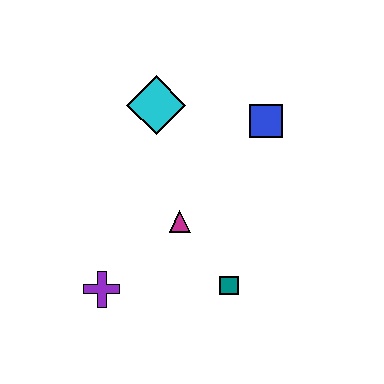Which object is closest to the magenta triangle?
The teal square is closest to the magenta triangle.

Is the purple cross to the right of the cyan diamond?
No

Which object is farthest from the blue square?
The purple cross is farthest from the blue square.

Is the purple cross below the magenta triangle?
Yes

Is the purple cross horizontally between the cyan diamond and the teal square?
No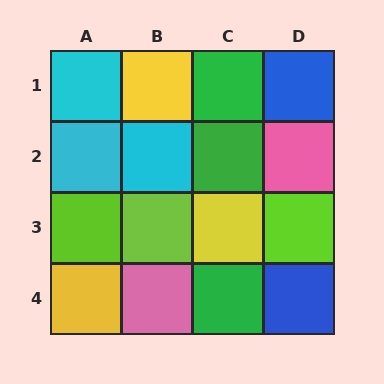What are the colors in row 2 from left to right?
Cyan, cyan, green, pink.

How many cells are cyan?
3 cells are cyan.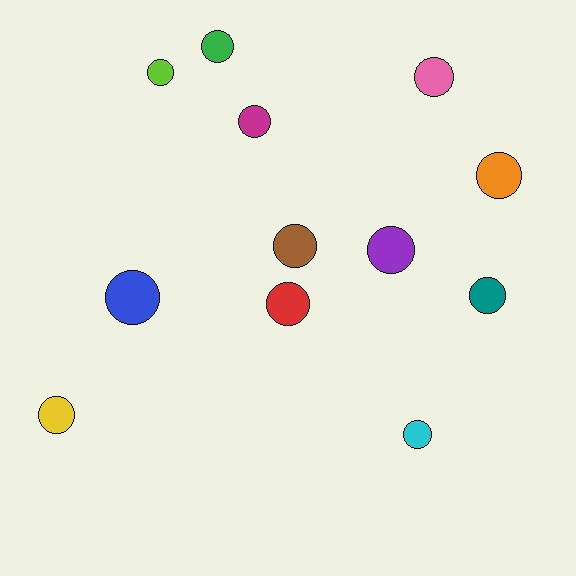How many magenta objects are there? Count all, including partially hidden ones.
There is 1 magenta object.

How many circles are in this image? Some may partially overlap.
There are 12 circles.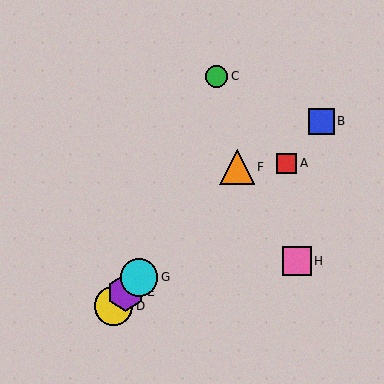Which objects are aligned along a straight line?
Objects D, E, F, G are aligned along a straight line.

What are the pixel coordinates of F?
Object F is at (237, 167).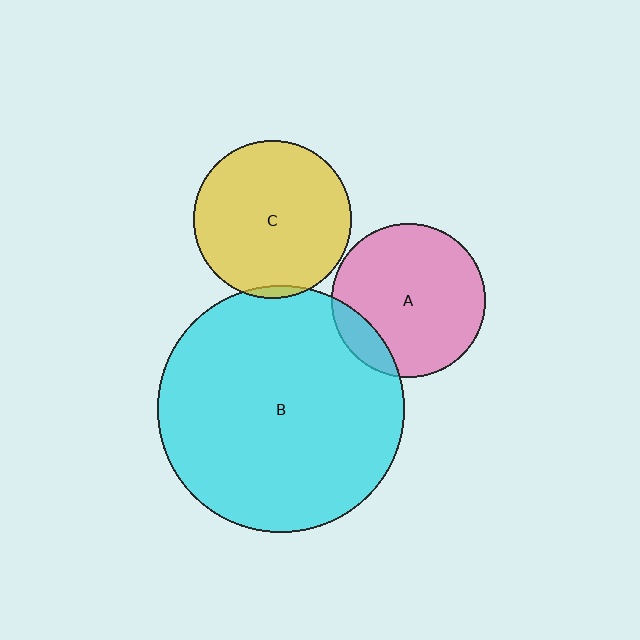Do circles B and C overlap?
Yes.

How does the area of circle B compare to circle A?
Approximately 2.6 times.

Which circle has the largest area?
Circle B (cyan).